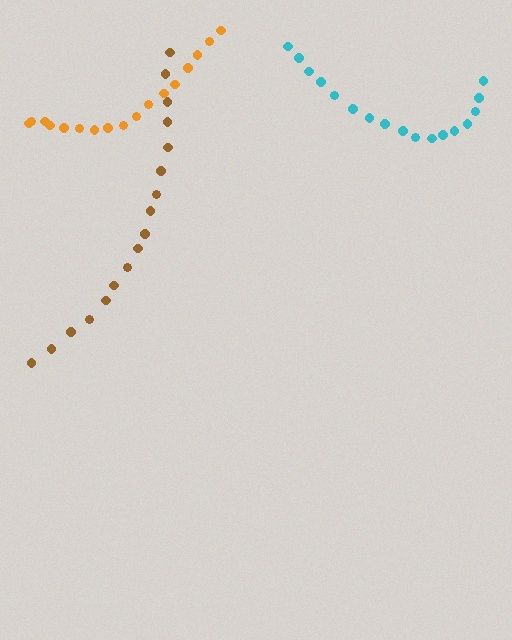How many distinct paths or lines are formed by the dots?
There are 3 distinct paths.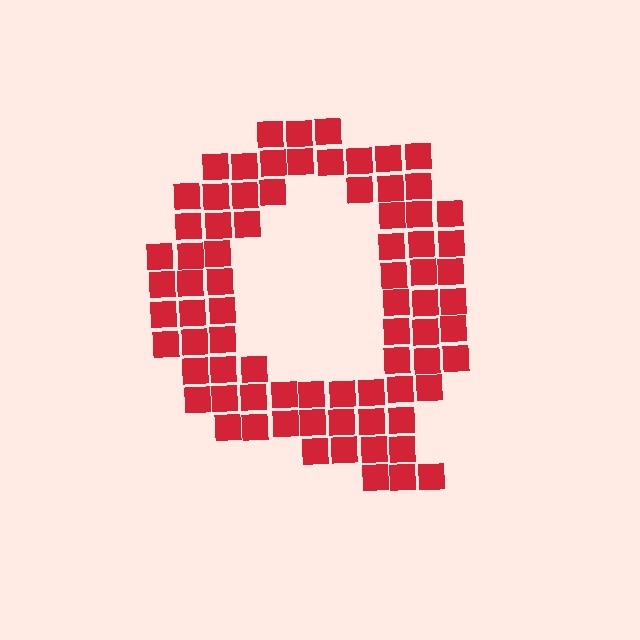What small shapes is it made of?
It is made of small squares.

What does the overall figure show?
The overall figure shows the letter Q.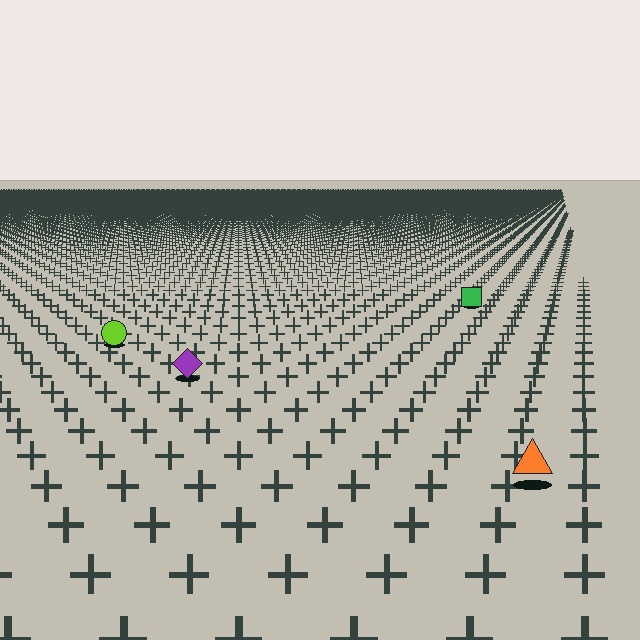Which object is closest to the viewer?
The orange triangle is closest. The texture marks near it are larger and more spread out.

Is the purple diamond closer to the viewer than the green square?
Yes. The purple diamond is closer — you can tell from the texture gradient: the ground texture is coarser near it.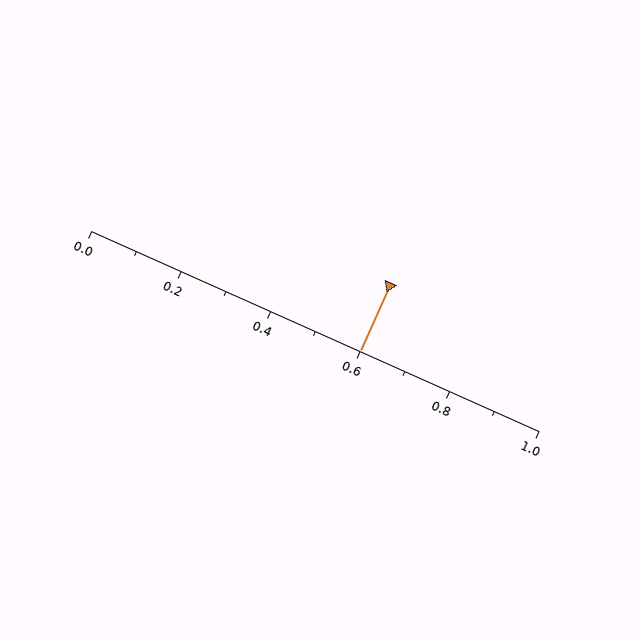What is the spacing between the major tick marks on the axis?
The major ticks are spaced 0.2 apart.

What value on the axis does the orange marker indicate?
The marker indicates approximately 0.6.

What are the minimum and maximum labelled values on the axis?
The axis runs from 0.0 to 1.0.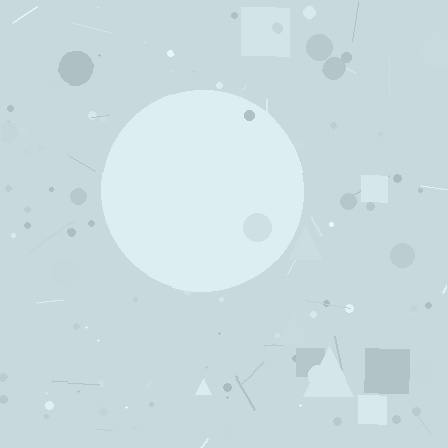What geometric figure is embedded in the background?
A circle is embedded in the background.